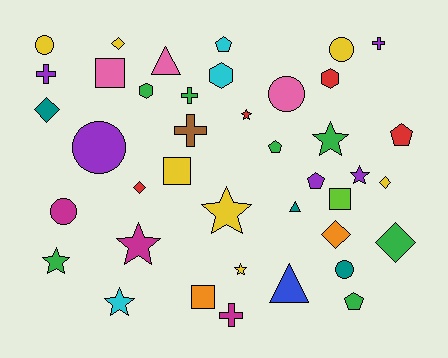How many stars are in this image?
There are 8 stars.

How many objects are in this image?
There are 40 objects.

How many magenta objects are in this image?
There are 3 magenta objects.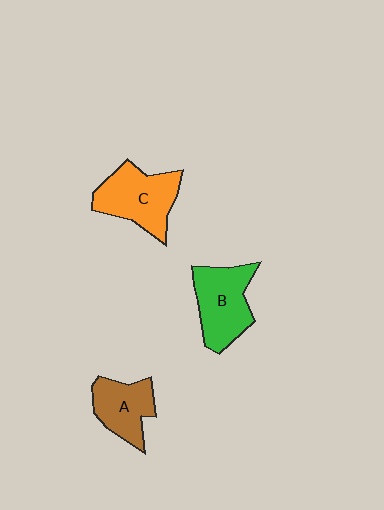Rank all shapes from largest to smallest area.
From largest to smallest: C (orange), B (green), A (brown).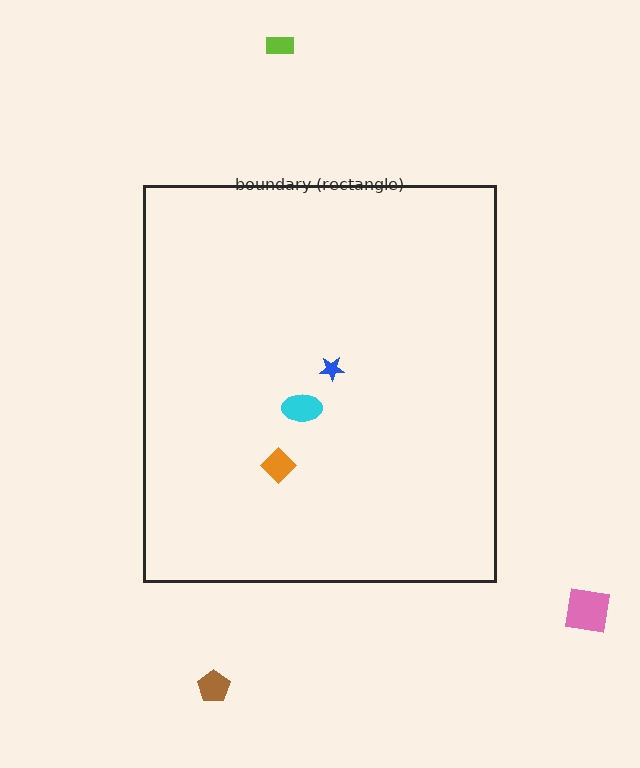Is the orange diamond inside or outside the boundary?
Inside.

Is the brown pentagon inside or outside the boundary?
Outside.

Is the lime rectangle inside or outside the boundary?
Outside.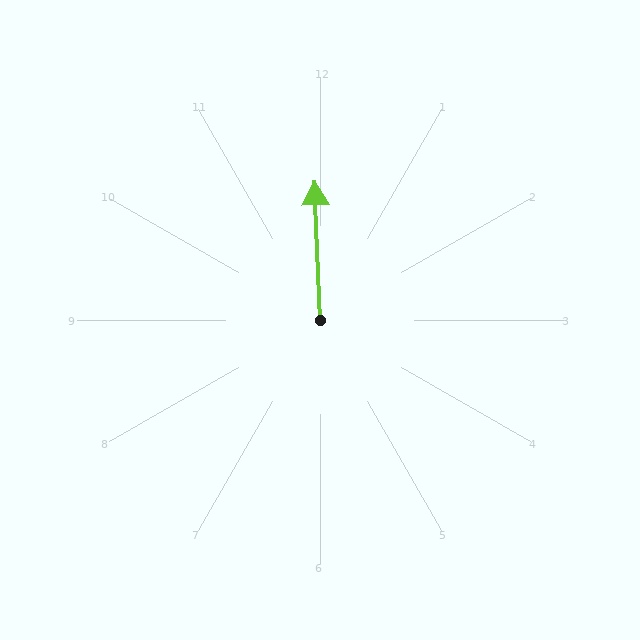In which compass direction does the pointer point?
North.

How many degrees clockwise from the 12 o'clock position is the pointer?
Approximately 358 degrees.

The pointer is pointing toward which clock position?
Roughly 12 o'clock.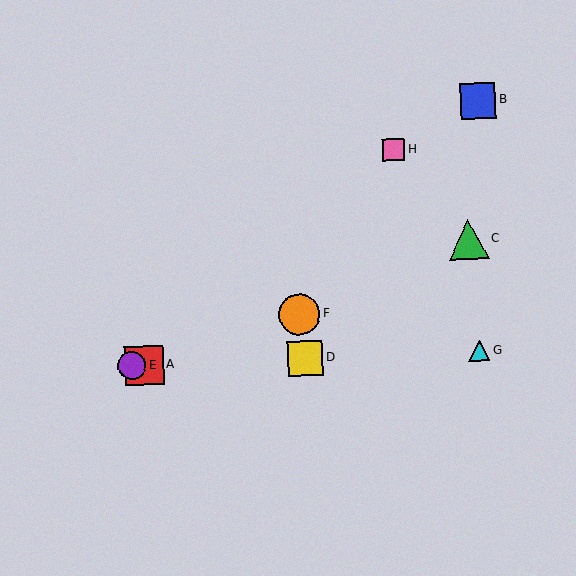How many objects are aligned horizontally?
4 objects (A, D, E, G) are aligned horizontally.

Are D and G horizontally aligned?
Yes, both are at y≈358.